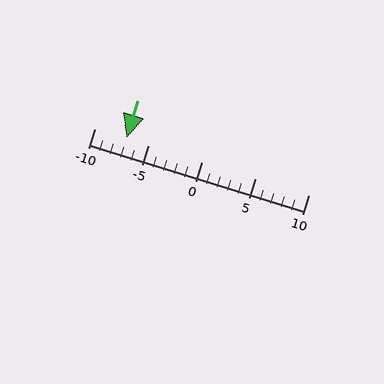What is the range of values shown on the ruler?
The ruler shows values from -10 to 10.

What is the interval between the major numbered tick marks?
The major tick marks are spaced 5 units apart.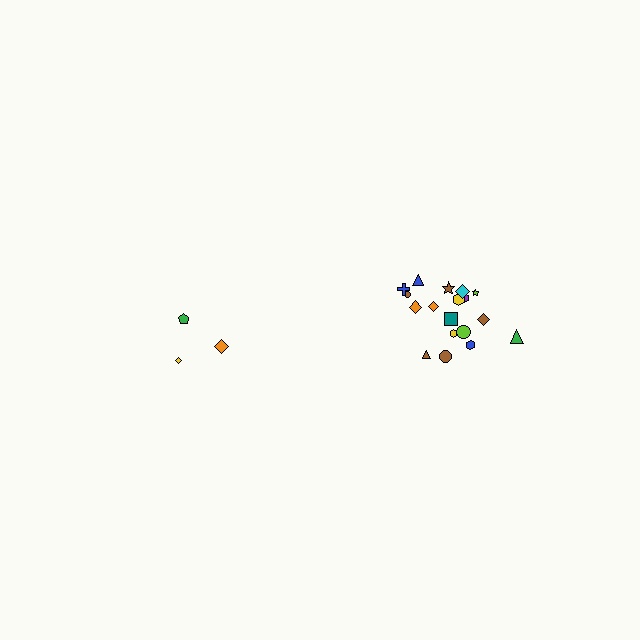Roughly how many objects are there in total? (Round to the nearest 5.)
Roughly 20 objects in total.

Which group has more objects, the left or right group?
The right group.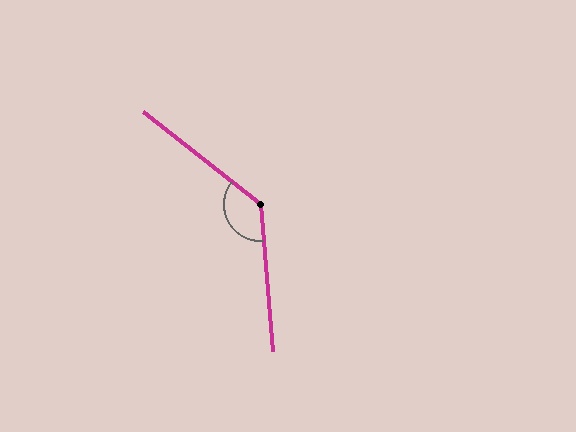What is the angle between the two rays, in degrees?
Approximately 133 degrees.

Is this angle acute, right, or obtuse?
It is obtuse.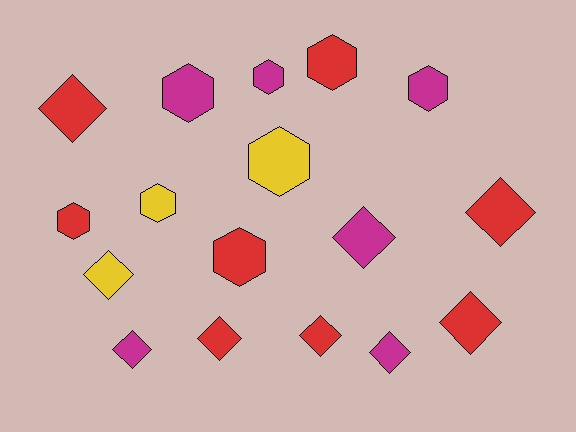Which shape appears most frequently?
Diamond, with 9 objects.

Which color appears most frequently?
Red, with 8 objects.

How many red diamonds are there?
There are 5 red diamonds.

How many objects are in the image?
There are 17 objects.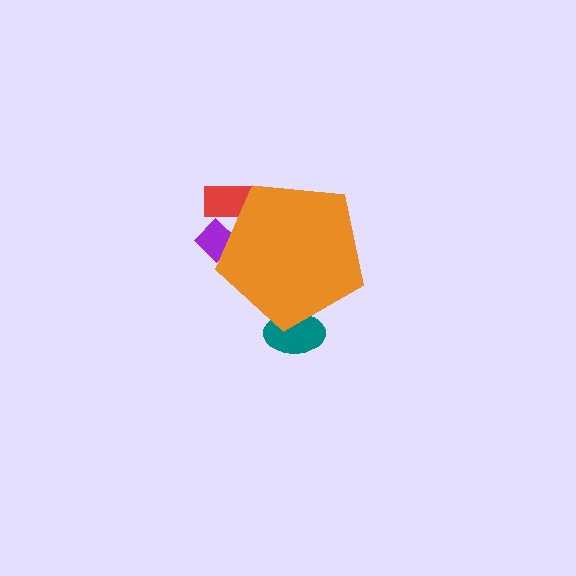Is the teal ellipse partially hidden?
Yes, the teal ellipse is partially hidden behind the orange pentagon.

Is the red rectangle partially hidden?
Yes, the red rectangle is partially hidden behind the orange pentagon.